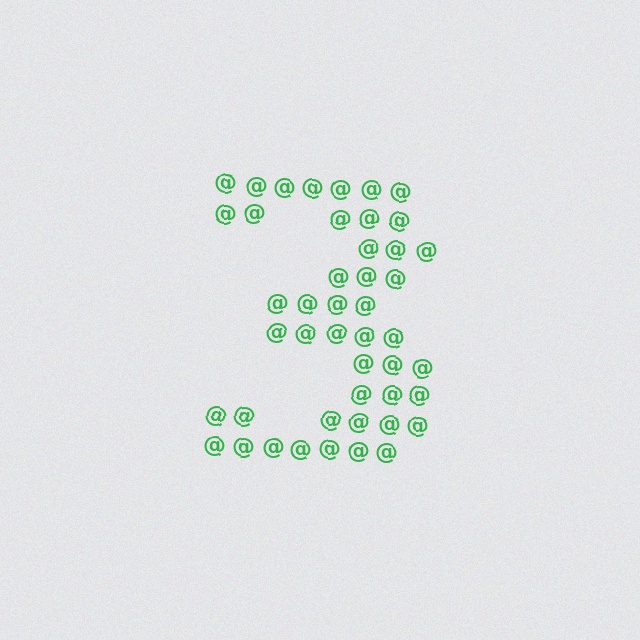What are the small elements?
The small elements are at signs.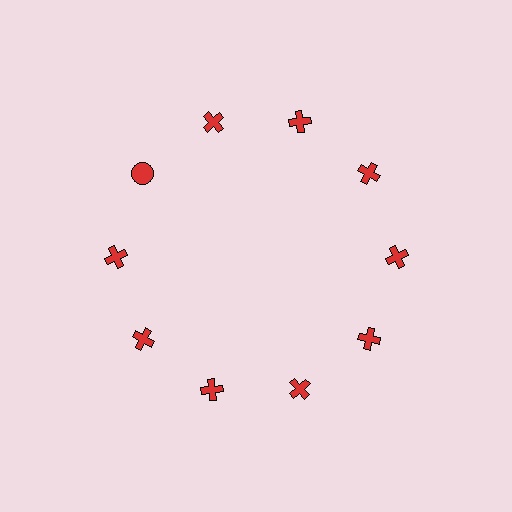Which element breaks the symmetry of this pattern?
The red circle at roughly the 10 o'clock position breaks the symmetry. All other shapes are red crosses.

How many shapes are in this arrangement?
There are 10 shapes arranged in a ring pattern.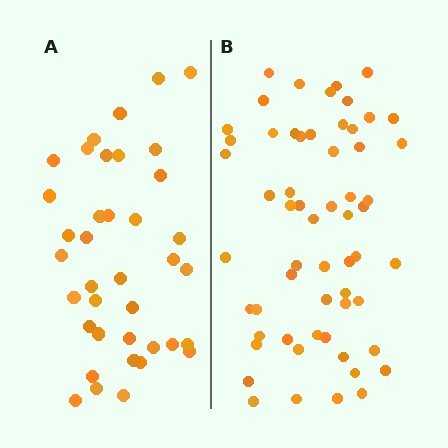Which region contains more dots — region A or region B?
Region B (the right region) has more dots.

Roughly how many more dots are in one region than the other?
Region B has approximately 20 more dots than region A.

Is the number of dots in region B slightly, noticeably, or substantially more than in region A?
Region B has substantially more. The ratio is roughly 1.6 to 1.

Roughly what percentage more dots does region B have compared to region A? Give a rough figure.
About 55% more.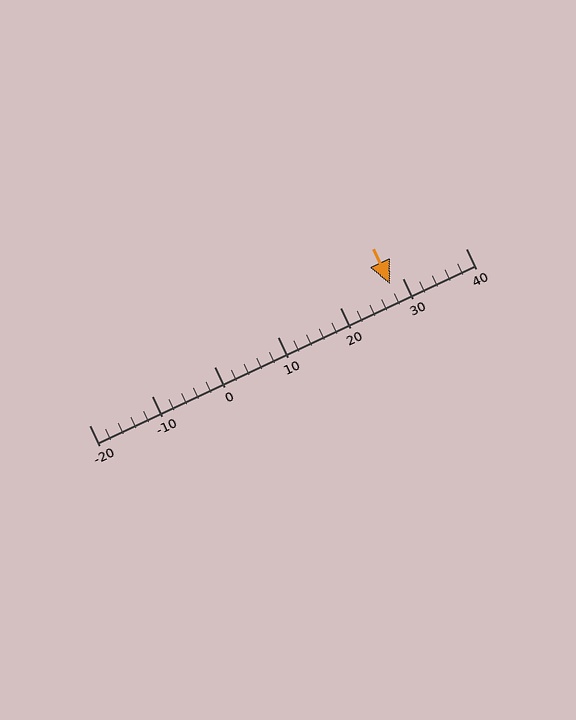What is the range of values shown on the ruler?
The ruler shows values from -20 to 40.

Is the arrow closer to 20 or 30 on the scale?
The arrow is closer to 30.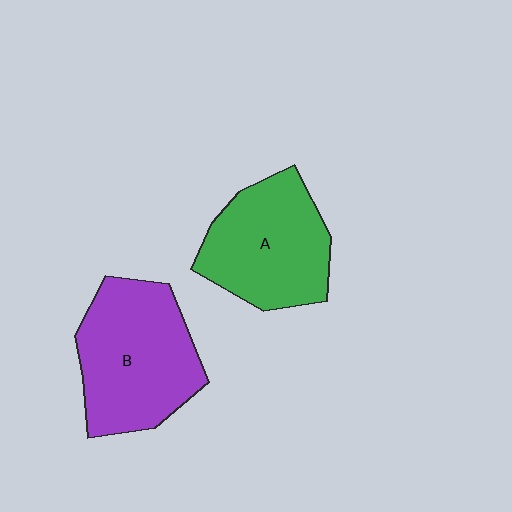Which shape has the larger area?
Shape B (purple).